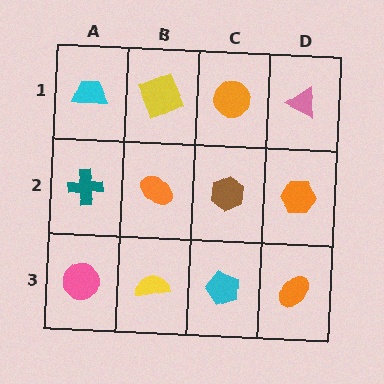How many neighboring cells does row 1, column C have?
3.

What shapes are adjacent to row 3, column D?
An orange hexagon (row 2, column D), a cyan pentagon (row 3, column C).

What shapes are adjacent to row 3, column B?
An orange ellipse (row 2, column B), a pink circle (row 3, column A), a cyan pentagon (row 3, column C).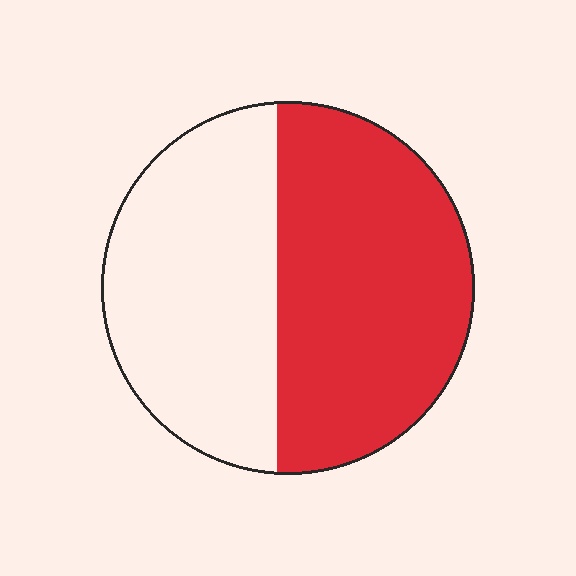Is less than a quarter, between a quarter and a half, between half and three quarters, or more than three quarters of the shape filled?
Between half and three quarters.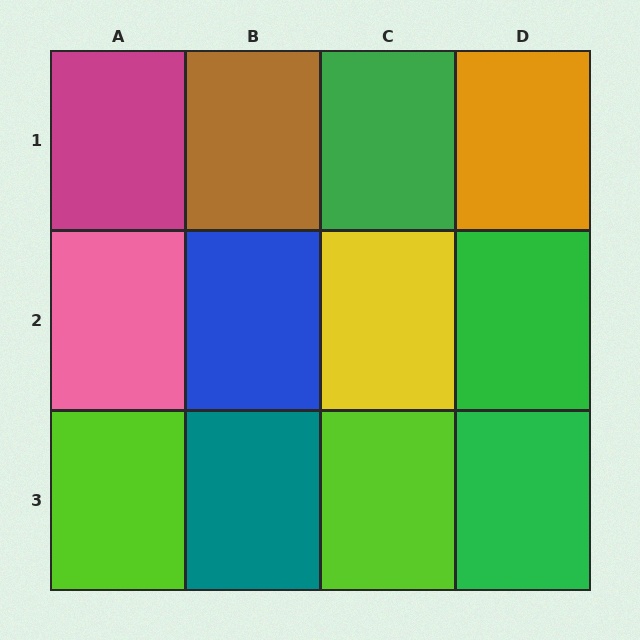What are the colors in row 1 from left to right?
Magenta, brown, green, orange.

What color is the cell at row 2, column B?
Blue.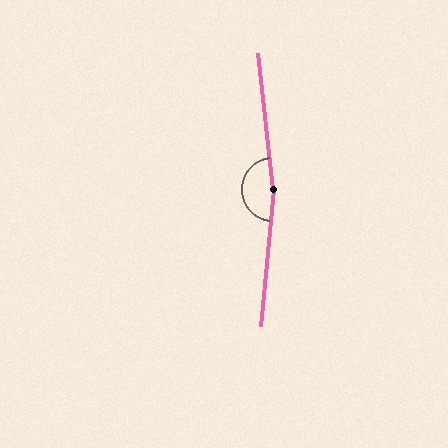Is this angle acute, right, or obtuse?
It is obtuse.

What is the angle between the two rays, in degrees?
Approximately 168 degrees.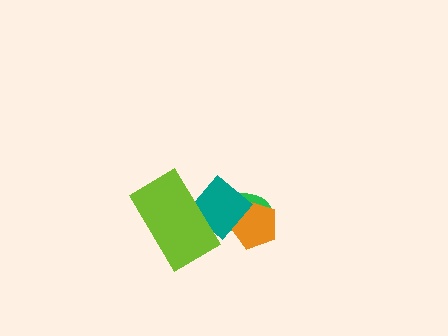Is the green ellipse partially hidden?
Yes, it is partially covered by another shape.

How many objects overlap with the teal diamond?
3 objects overlap with the teal diamond.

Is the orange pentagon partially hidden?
Yes, it is partially covered by another shape.